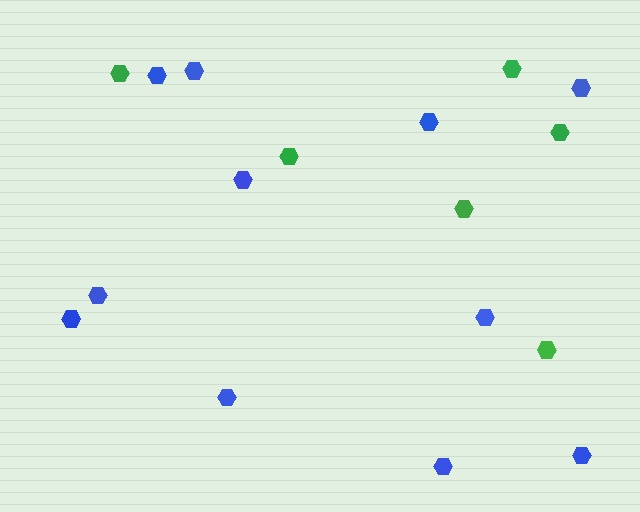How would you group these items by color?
There are 2 groups: one group of blue hexagons (11) and one group of green hexagons (6).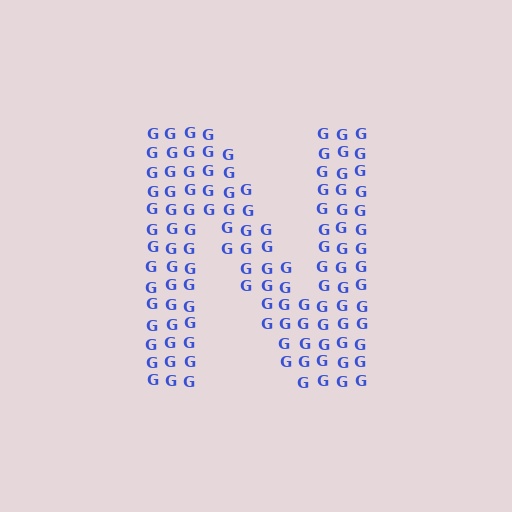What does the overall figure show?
The overall figure shows the letter N.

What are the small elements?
The small elements are letter G's.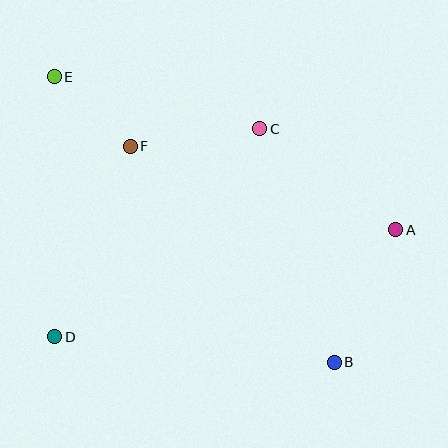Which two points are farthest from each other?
Points B and E are farthest from each other.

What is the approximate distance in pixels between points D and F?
The distance between D and F is approximately 205 pixels.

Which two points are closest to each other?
Points E and F are closest to each other.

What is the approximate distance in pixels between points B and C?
The distance between B and C is approximately 245 pixels.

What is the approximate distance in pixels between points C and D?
The distance between C and D is approximately 292 pixels.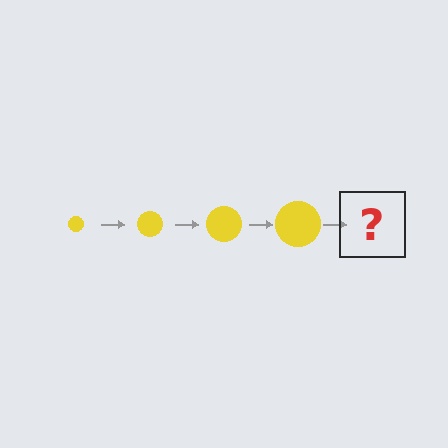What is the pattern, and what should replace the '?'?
The pattern is that the circle gets progressively larger each step. The '?' should be a yellow circle, larger than the previous one.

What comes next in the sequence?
The next element should be a yellow circle, larger than the previous one.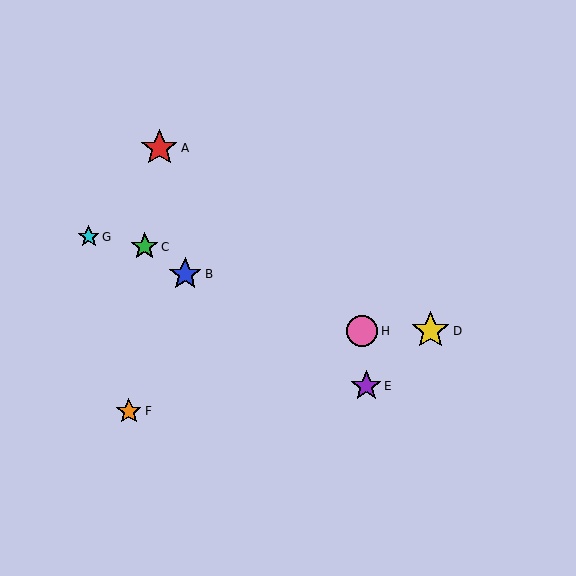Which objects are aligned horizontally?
Objects D, H are aligned horizontally.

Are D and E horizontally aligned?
No, D is at y≈331 and E is at y≈386.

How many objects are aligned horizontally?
2 objects (D, H) are aligned horizontally.